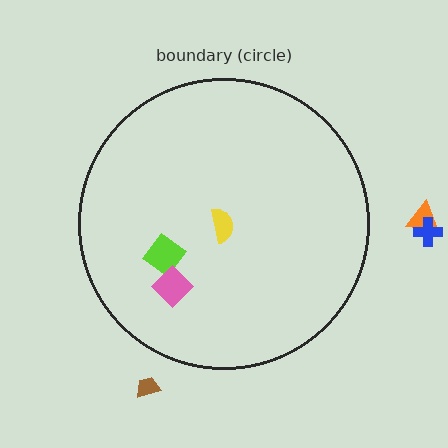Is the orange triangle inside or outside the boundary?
Outside.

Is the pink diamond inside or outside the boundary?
Inside.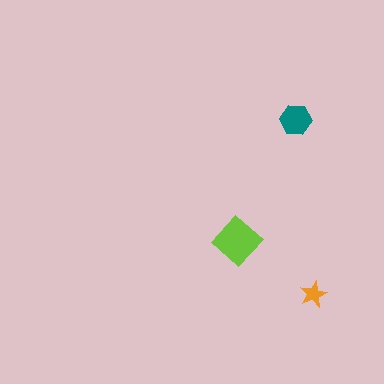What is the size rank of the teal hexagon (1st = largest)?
2nd.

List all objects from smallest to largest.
The orange star, the teal hexagon, the lime diamond.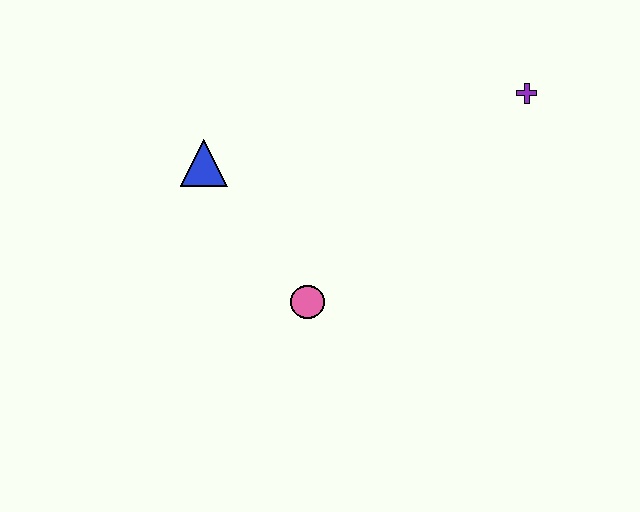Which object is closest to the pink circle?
The blue triangle is closest to the pink circle.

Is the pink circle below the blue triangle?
Yes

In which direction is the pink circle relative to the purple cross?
The pink circle is to the left of the purple cross.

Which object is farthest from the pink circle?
The purple cross is farthest from the pink circle.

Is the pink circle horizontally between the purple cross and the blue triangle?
Yes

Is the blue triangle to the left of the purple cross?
Yes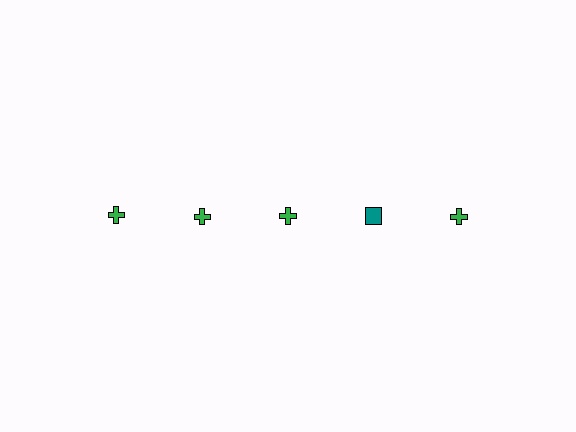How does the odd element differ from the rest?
It differs in both color (teal instead of green) and shape (square instead of cross).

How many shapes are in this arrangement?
There are 5 shapes arranged in a grid pattern.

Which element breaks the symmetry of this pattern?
The teal square in the top row, second from right column breaks the symmetry. All other shapes are green crosses.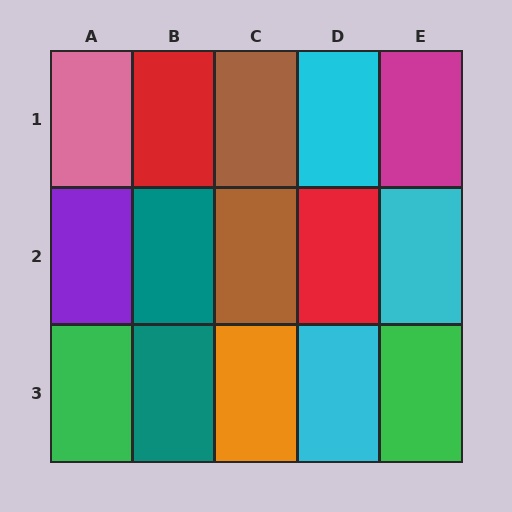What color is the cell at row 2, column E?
Cyan.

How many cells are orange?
1 cell is orange.